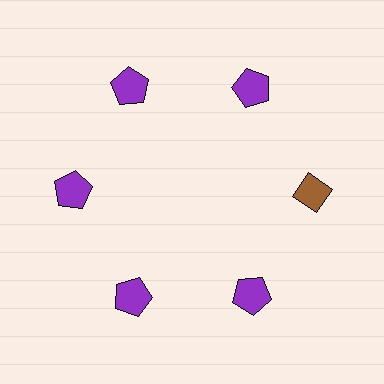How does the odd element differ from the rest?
It differs in both color (brown instead of purple) and shape (diamond instead of pentagon).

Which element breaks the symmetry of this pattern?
The brown diamond at roughly the 3 o'clock position breaks the symmetry. All other shapes are purple pentagons.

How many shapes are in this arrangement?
There are 6 shapes arranged in a ring pattern.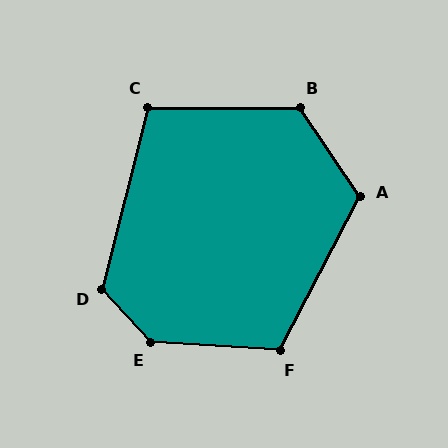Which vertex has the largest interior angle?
E, at approximately 137 degrees.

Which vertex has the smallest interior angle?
C, at approximately 104 degrees.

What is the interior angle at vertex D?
Approximately 123 degrees (obtuse).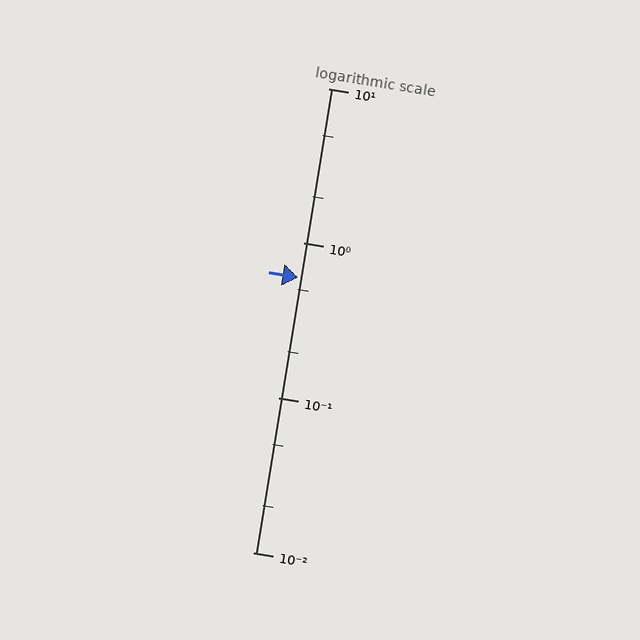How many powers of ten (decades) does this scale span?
The scale spans 3 decades, from 0.01 to 10.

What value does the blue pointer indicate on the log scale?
The pointer indicates approximately 0.6.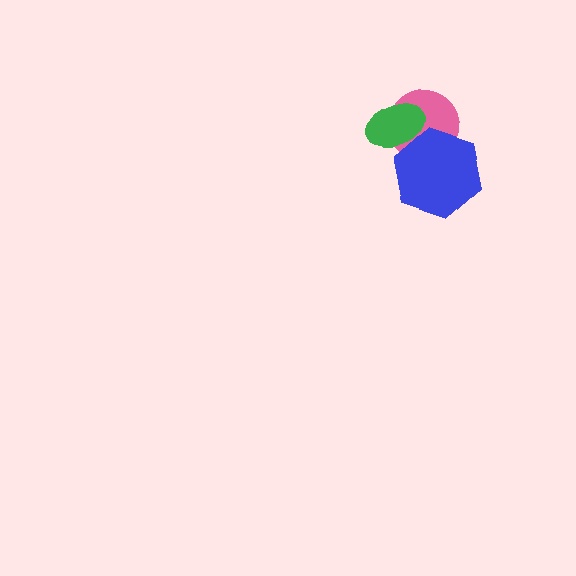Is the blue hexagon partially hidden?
No, no other shape covers it.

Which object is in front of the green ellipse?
The blue hexagon is in front of the green ellipse.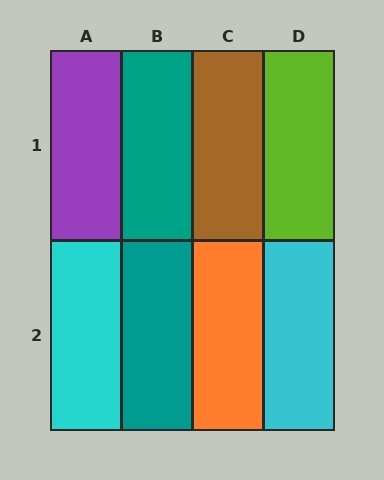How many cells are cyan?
2 cells are cyan.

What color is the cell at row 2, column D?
Cyan.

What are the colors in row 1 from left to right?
Purple, teal, brown, lime.